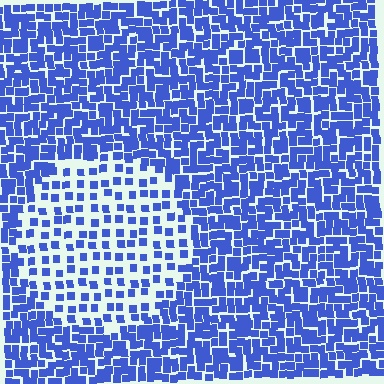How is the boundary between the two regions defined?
The boundary is defined by a change in element density (approximately 2.3x ratio). All elements are the same color, size, and shape.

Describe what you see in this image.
The image contains small blue elements arranged at two different densities. A circle-shaped region is visible where the elements are less densely packed than the surrounding area.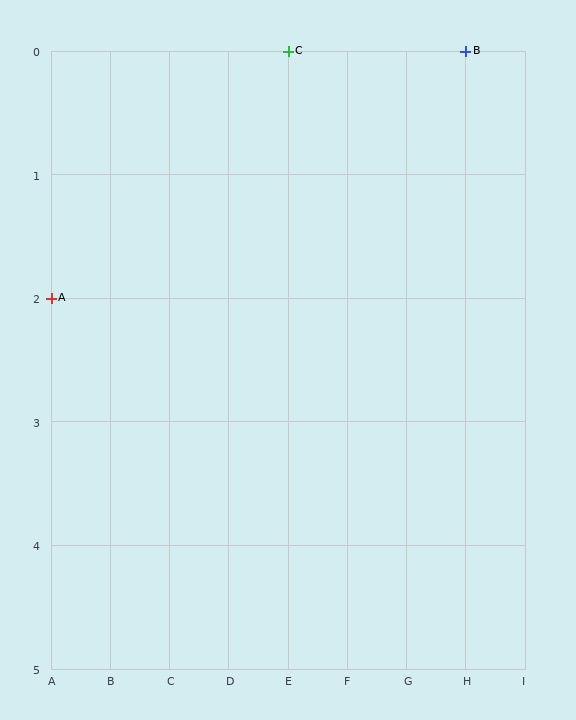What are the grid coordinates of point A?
Point A is at grid coordinates (A, 2).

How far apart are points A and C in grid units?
Points A and C are 4 columns and 2 rows apart (about 4.5 grid units diagonally).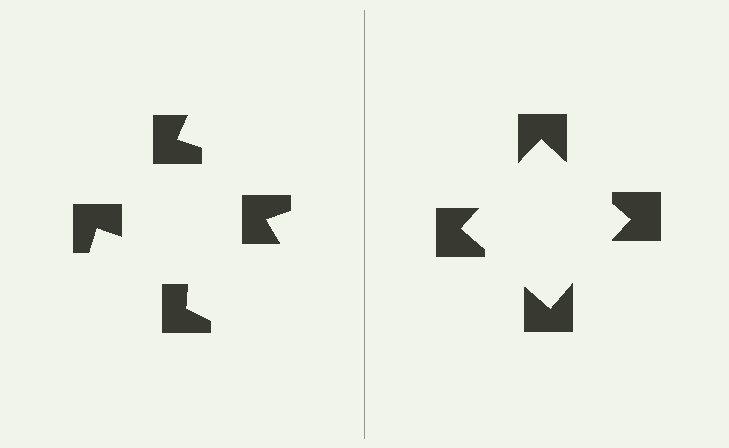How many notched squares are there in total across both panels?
8 — 4 on each side.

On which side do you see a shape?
An illusory square appears on the right side. On the left side the wedge cuts are rotated, so no coherent shape forms.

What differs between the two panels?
The notched squares are positioned identically on both sides; only the wedge orientations differ. On the right they align to a square; on the left they are misaligned.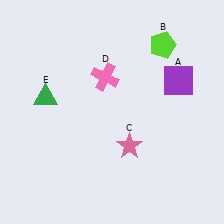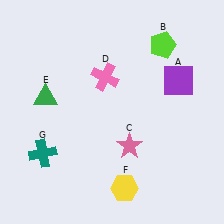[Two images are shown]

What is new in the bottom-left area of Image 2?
A teal cross (G) was added in the bottom-left area of Image 2.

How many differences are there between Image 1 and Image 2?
There are 2 differences between the two images.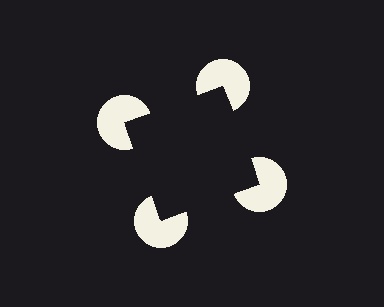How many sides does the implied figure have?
4 sides.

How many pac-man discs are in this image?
There are 4 — one at each vertex of the illusory square.